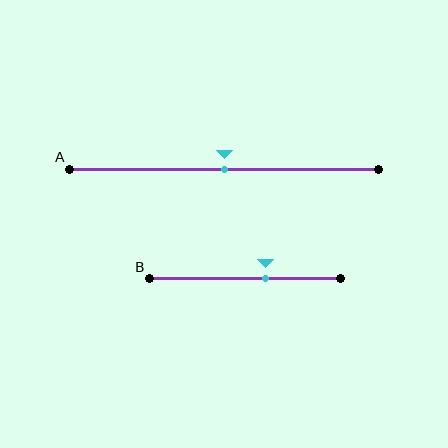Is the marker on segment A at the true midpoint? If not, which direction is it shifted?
Yes, the marker on segment A is at the true midpoint.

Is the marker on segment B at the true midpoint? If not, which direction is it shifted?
No, the marker on segment B is shifted to the right by about 11% of the segment length.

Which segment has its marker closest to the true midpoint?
Segment A has its marker closest to the true midpoint.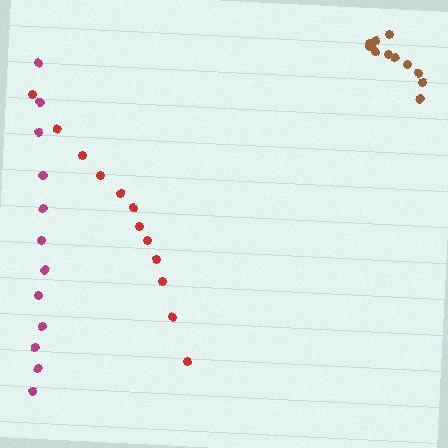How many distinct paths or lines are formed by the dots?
There are 3 distinct paths.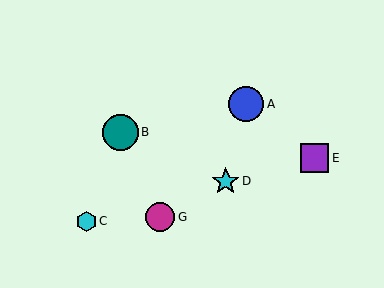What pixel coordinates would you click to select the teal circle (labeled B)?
Click at (120, 132) to select the teal circle B.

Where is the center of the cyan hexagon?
The center of the cyan hexagon is at (86, 221).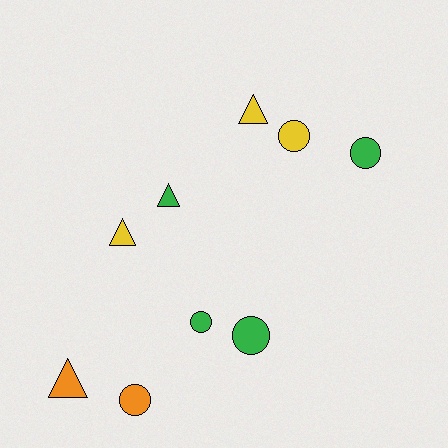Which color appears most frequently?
Green, with 4 objects.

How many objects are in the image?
There are 9 objects.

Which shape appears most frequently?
Circle, with 5 objects.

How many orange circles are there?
There is 1 orange circle.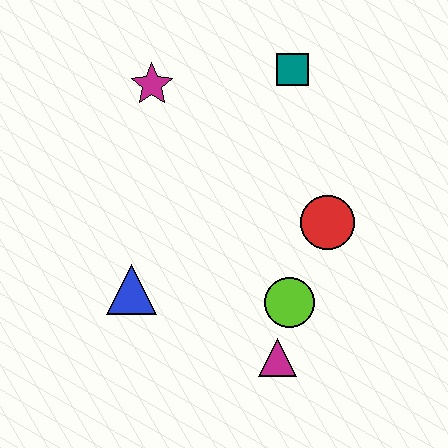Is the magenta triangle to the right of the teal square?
No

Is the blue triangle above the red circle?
No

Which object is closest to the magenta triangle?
The lime circle is closest to the magenta triangle.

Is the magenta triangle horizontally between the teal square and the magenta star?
Yes